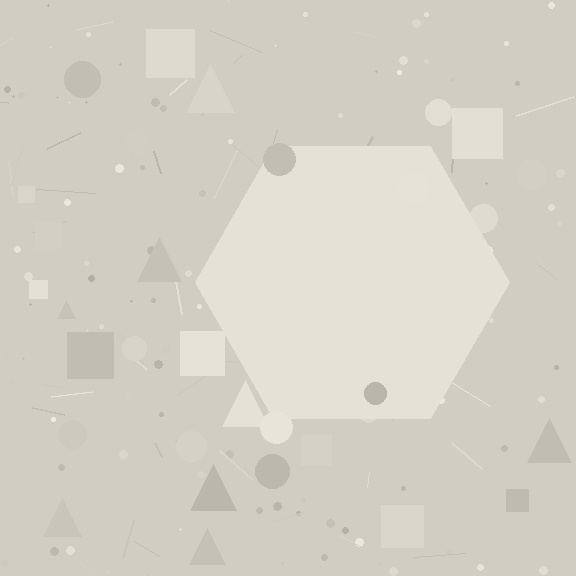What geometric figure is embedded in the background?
A hexagon is embedded in the background.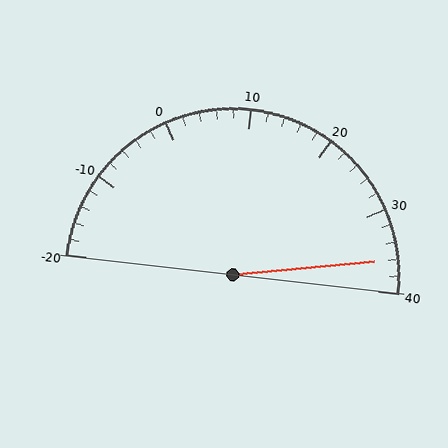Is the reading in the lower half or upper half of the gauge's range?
The reading is in the upper half of the range (-20 to 40).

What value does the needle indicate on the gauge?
The needle indicates approximately 36.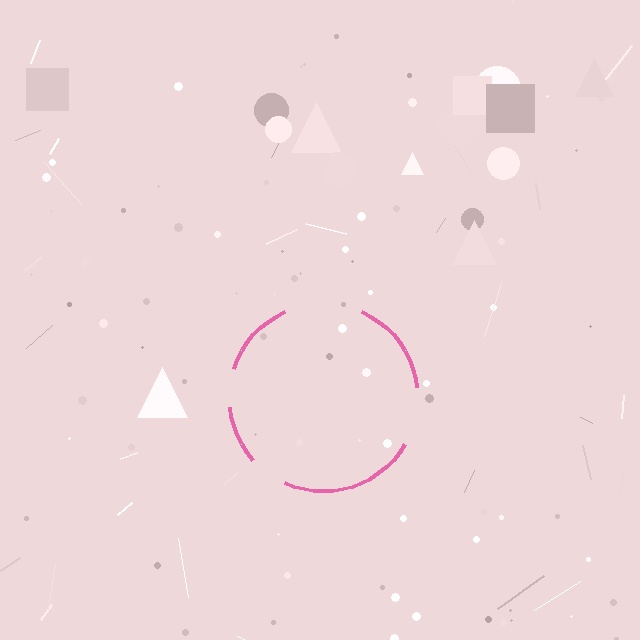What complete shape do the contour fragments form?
The contour fragments form a circle.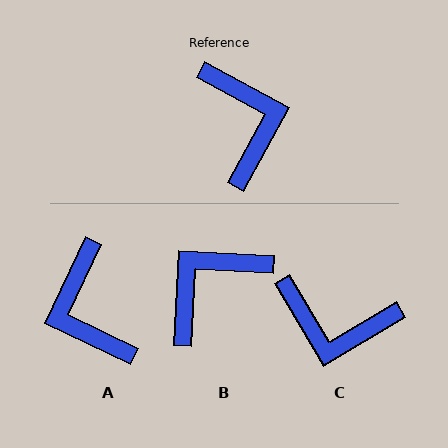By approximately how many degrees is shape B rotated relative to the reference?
Approximately 115 degrees counter-clockwise.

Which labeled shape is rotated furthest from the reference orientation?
A, about 177 degrees away.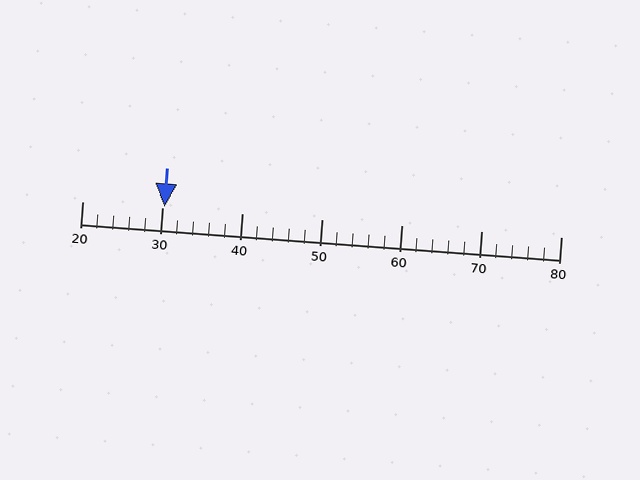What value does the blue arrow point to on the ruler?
The blue arrow points to approximately 30.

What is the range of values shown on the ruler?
The ruler shows values from 20 to 80.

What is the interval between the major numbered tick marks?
The major tick marks are spaced 10 units apart.